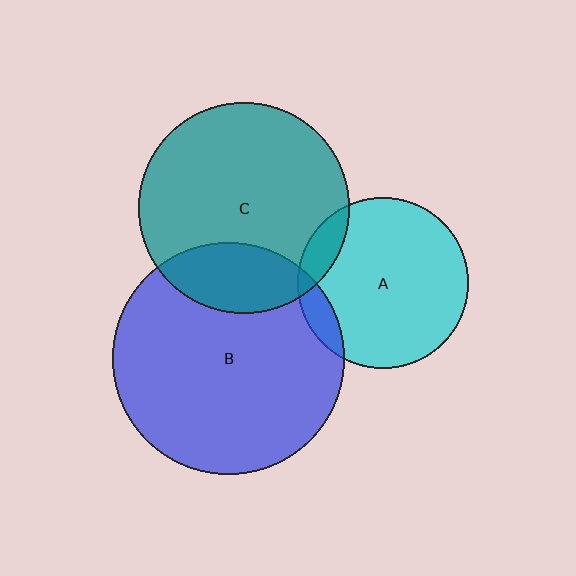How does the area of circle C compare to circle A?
Approximately 1.5 times.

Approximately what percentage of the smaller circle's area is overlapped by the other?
Approximately 10%.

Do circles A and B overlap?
Yes.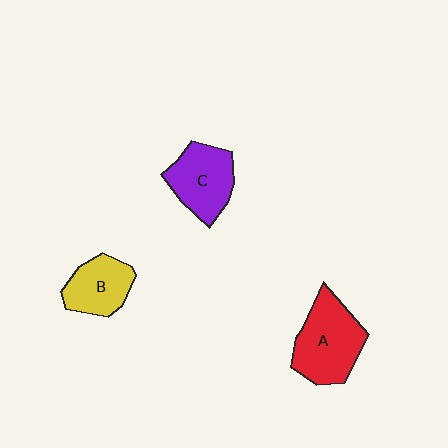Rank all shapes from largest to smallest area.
From largest to smallest: A (red), C (purple), B (yellow).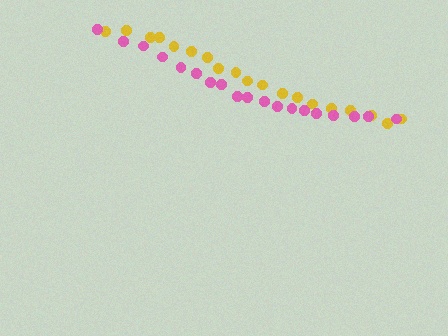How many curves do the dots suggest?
There are 2 distinct paths.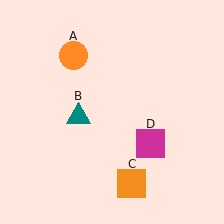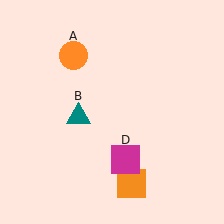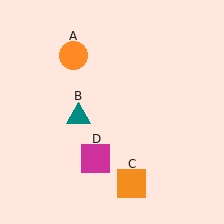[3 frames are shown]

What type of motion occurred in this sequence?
The magenta square (object D) rotated clockwise around the center of the scene.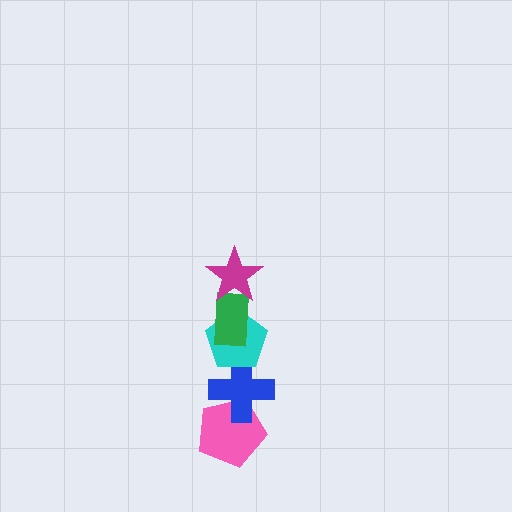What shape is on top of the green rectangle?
The magenta star is on top of the green rectangle.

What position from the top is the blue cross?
The blue cross is 4th from the top.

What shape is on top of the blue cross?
The cyan pentagon is on top of the blue cross.